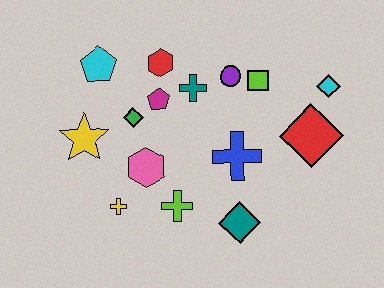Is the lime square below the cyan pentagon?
Yes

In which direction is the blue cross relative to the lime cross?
The blue cross is to the right of the lime cross.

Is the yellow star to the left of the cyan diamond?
Yes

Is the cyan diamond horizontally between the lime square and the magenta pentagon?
No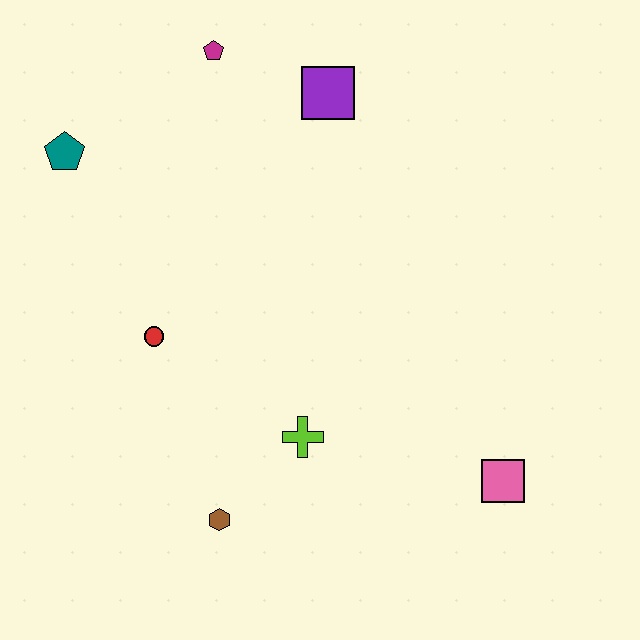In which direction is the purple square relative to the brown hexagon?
The purple square is above the brown hexagon.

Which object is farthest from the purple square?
The brown hexagon is farthest from the purple square.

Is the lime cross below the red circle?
Yes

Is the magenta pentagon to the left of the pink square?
Yes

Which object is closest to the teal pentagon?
The magenta pentagon is closest to the teal pentagon.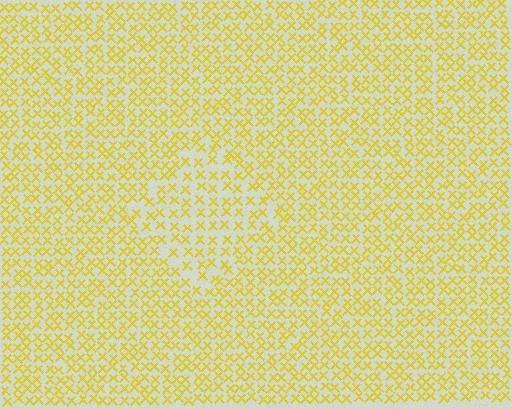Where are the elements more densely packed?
The elements are more densely packed outside the diamond boundary.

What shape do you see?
I see a diamond.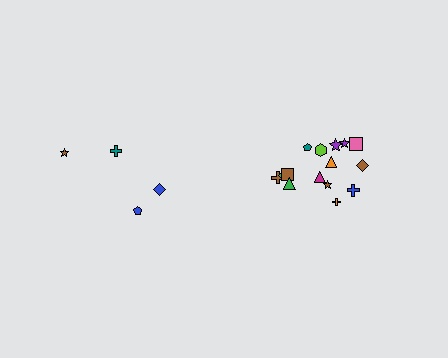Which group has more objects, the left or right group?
The right group.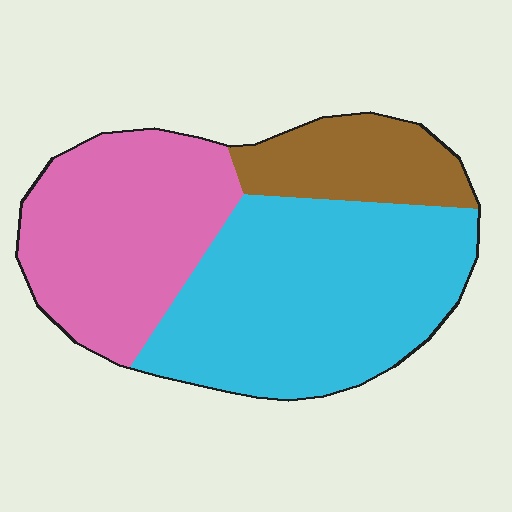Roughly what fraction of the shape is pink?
Pink covers about 35% of the shape.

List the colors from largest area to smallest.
From largest to smallest: cyan, pink, brown.